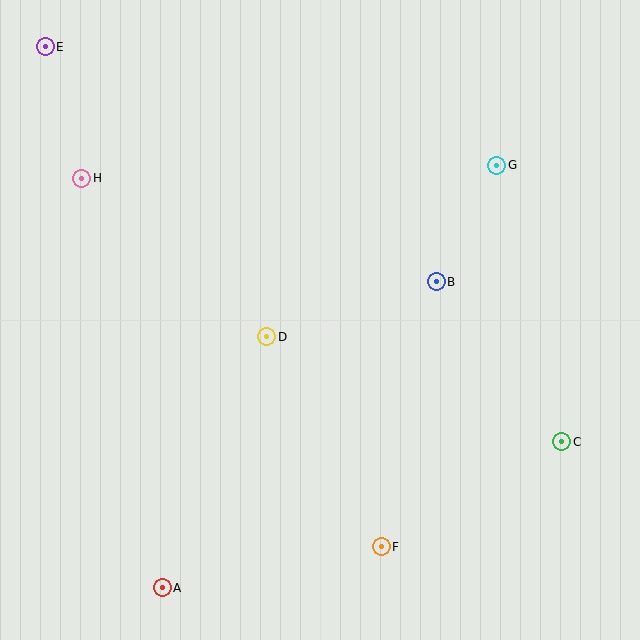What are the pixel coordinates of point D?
Point D is at (267, 337).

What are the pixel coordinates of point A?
Point A is at (162, 588).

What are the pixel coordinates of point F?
Point F is at (381, 547).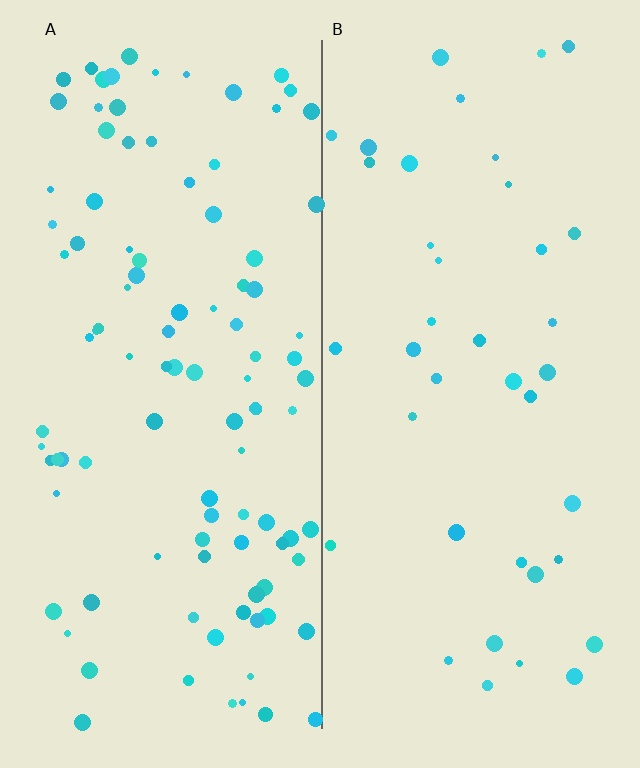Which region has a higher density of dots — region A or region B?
A (the left).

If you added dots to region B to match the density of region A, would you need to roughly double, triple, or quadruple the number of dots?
Approximately triple.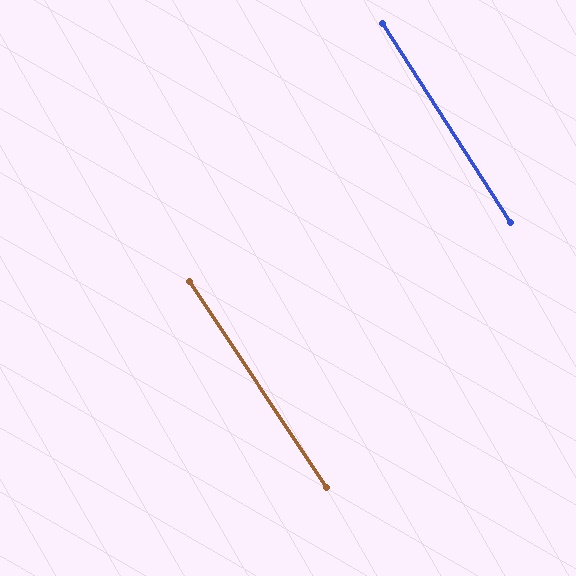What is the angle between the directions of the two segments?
Approximately 1 degree.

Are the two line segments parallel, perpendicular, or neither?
Parallel — their directions differ by only 1.1°.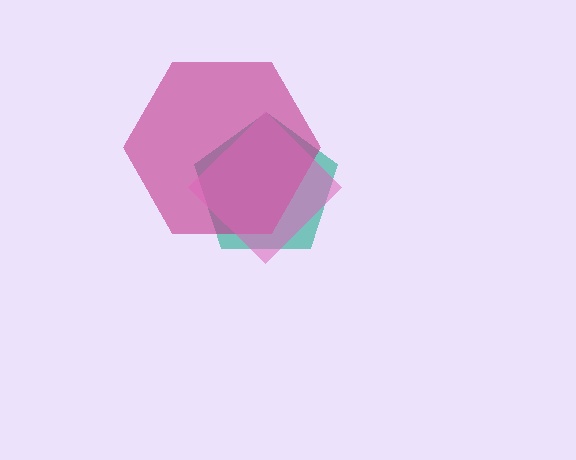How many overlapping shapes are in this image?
There are 3 overlapping shapes in the image.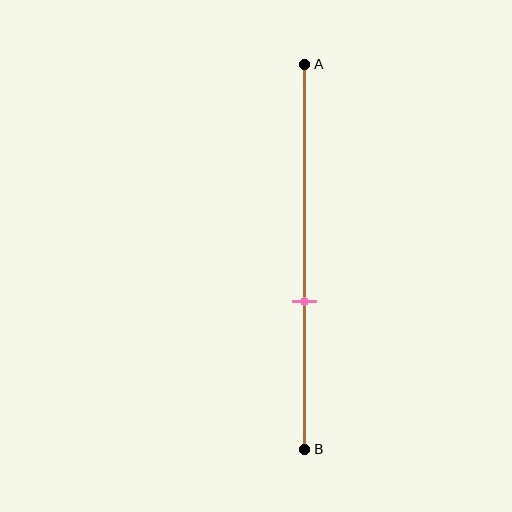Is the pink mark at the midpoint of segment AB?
No, the mark is at about 60% from A, not at the 50% midpoint.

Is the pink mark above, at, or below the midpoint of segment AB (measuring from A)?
The pink mark is below the midpoint of segment AB.